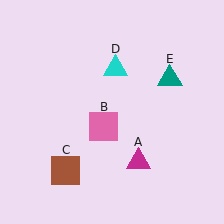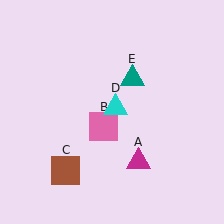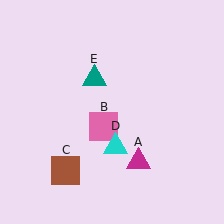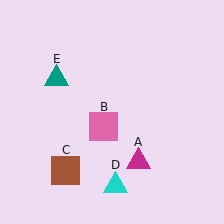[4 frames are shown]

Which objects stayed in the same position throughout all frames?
Magenta triangle (object A) and pink square (object B) and brown square (object C) remained stationary.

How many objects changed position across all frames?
2 objects changed position: cyan triangle (object D), teal triangle (object E).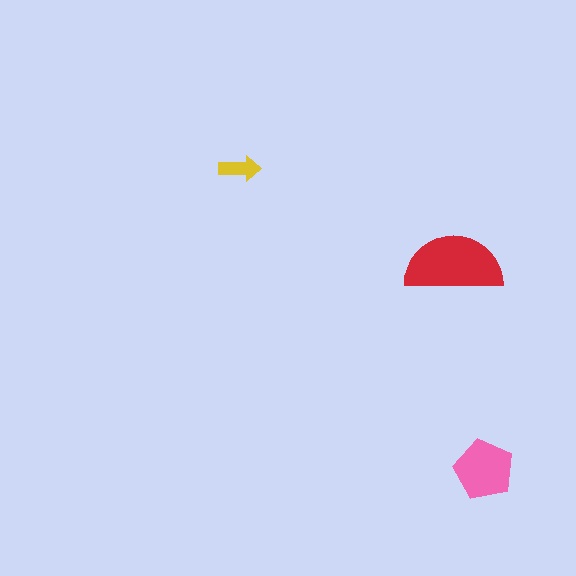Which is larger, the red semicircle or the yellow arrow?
The red semicircle.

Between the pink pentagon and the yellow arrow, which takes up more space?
The pink pentagon.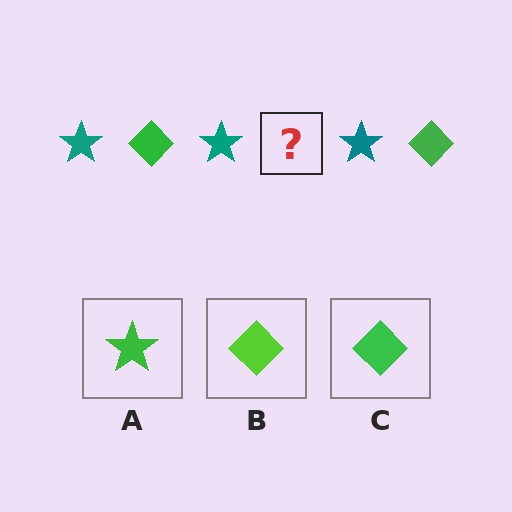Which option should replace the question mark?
Option C.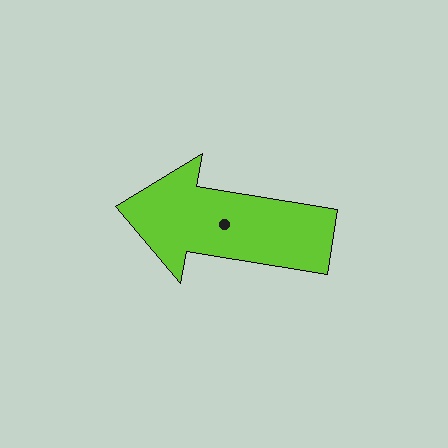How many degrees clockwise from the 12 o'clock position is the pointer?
Approximately 279 degrees.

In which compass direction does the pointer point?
West.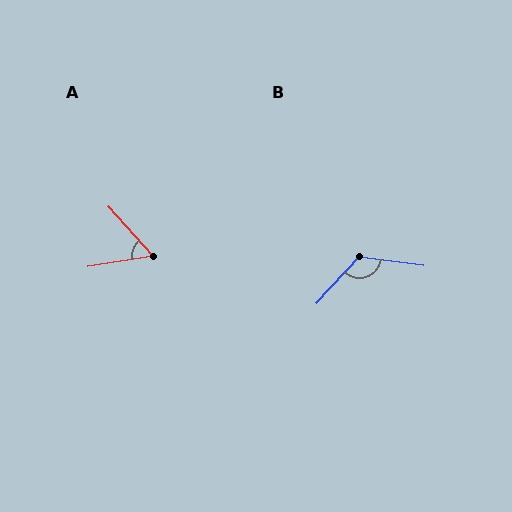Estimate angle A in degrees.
Approximately 57 degrees.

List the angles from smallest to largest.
A (57°), B (125°).